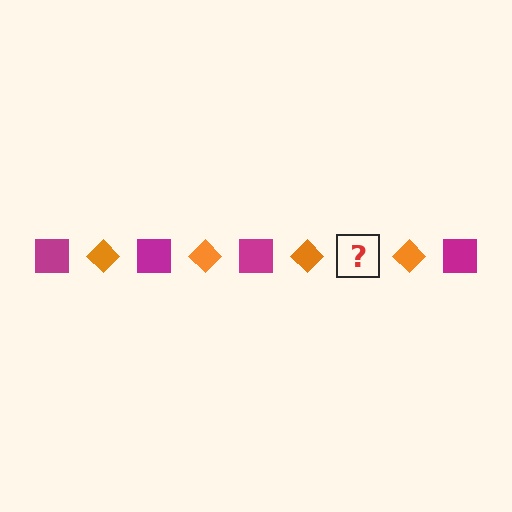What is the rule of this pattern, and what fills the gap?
The rule is that the pattern alternates between magenta square and orange diamond. The gap should be filled with a magenta square.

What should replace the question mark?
The question mark should be replaced with a magenta square.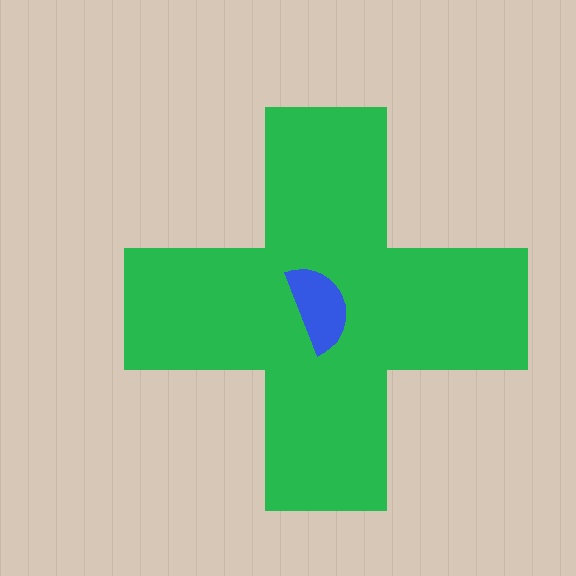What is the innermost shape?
The blue semicircle.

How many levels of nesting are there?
2.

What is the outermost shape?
The green cross.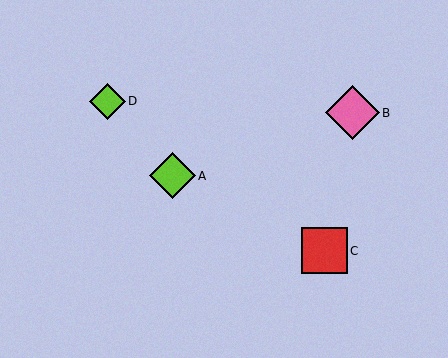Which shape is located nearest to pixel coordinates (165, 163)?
The lime diamond (labeled A) at (172, 176) is nearest to that location.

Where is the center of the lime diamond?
The center of the lime diamond is at (107, 101).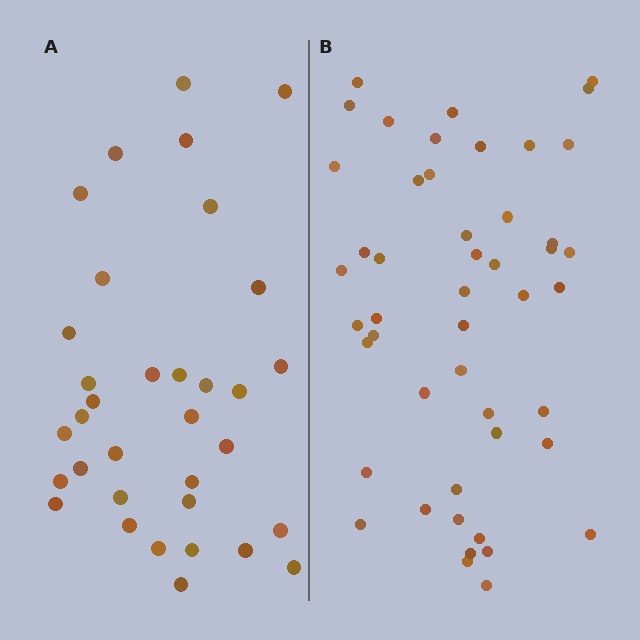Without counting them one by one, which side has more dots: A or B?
Region B (the right region) has more dots.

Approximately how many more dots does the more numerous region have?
Region B has approximately 15 more dots than region A.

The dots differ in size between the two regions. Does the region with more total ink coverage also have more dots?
No. Region A has more total ink coverage because its dots are larger, but region B actually contains more individual dots. Total area can be misleading — the number of items is what matters here.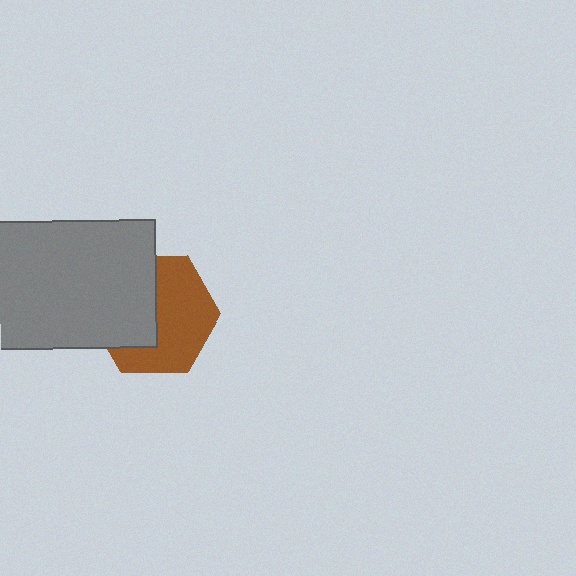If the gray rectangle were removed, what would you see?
You would see the complete brown hexagon.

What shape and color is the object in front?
The object in front is a gray rectangle.